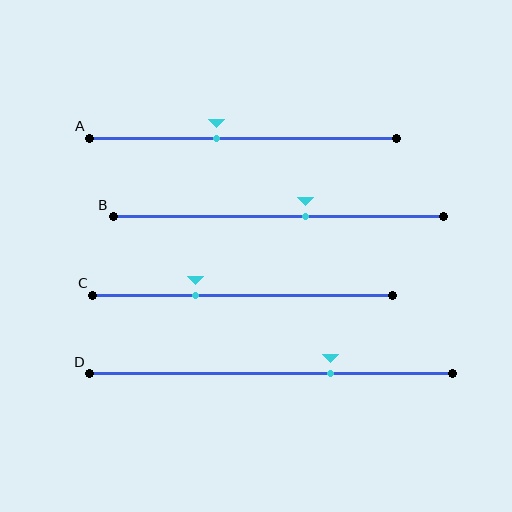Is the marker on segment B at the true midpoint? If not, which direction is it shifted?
No, the marker on segment B is shifted to the right by about 8% of the segment length.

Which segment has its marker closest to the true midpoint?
Segment B has its marker closest to the true midpoint.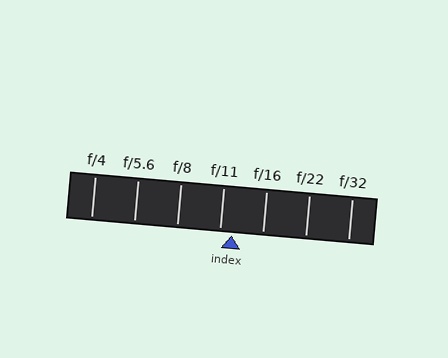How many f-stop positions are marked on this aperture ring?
There are 7 f-stop positions marked.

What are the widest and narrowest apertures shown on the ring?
The widest aperture shown is f/4 and the narrowest is f/32.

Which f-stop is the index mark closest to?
The index mark is closest to f/11.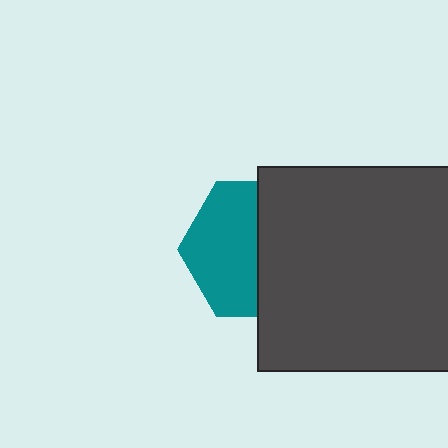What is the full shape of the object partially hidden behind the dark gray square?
The partially hidden object is a teal hexagon.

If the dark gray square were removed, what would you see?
You would see the complete teal hexagon.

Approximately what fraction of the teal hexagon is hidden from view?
Roughly 48% of the teal hexagon is hidden behind the dark gray square.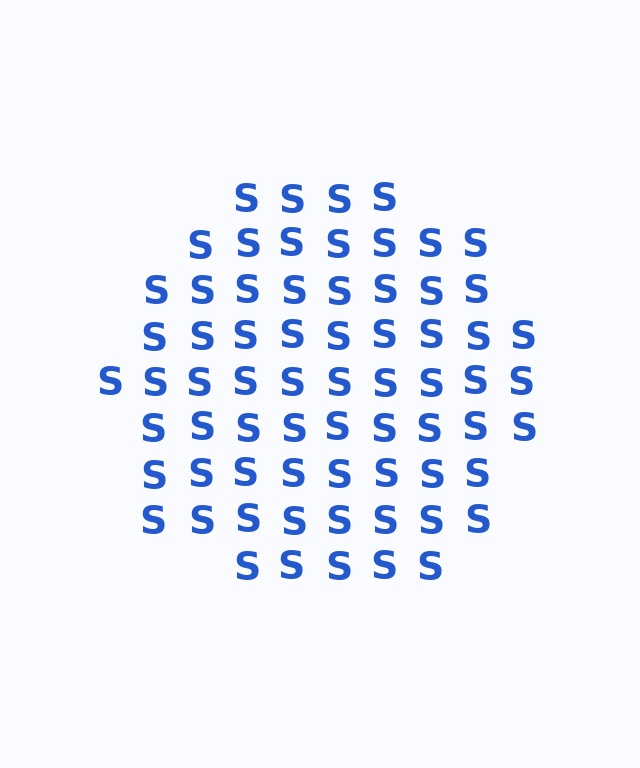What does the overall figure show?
The overall figure shows a circle.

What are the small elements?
The small elements are letter S's.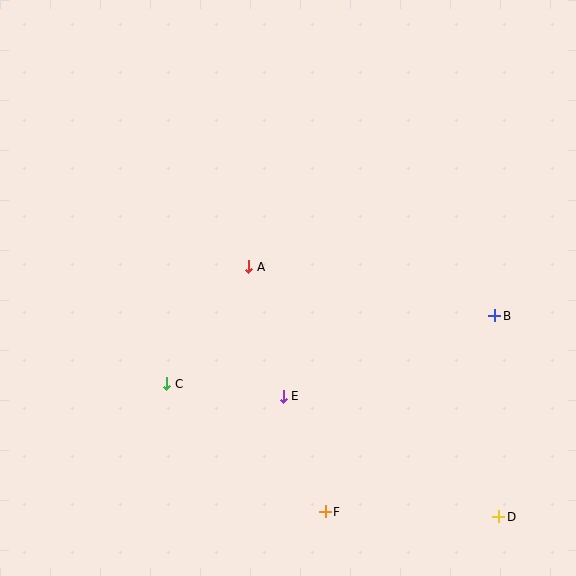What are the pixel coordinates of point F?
Point F is at (325, 512).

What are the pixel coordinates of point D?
Point D is at (499, 517).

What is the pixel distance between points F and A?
The distance between F and A is 257 pixels.